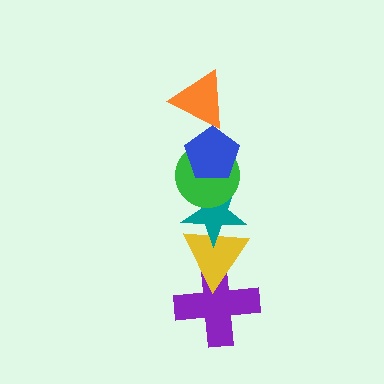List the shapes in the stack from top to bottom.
From top to bottom: the orange triangle, the blue pentagon, the green circle, the teal star, the yellow triangle, the purple cross.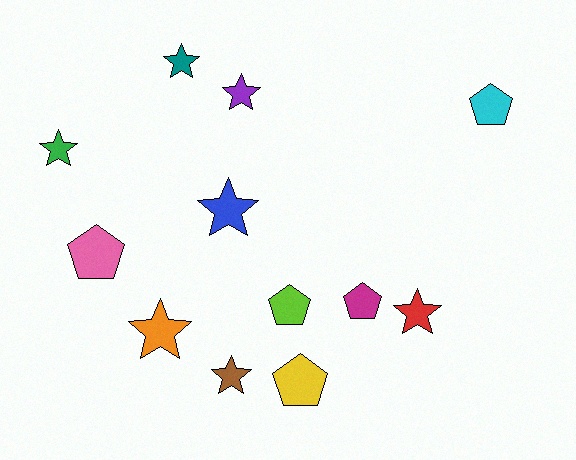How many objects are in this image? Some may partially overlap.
There are 12 objects.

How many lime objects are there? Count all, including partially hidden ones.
There is 1 lime object.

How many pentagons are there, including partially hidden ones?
There are 5 pentagons.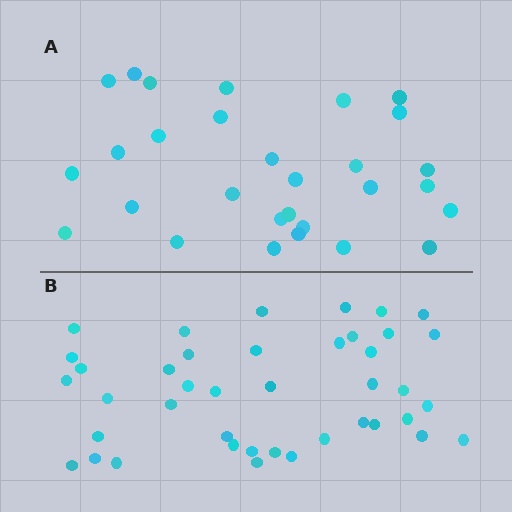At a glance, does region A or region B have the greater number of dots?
Region B (the bottom region) has more dots.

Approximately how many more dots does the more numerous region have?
Region B has roughly 12 or so more dots than region A.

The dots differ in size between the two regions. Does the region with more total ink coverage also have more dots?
No. Region A has more total ink coverage because its dots are larger, but region B actually contains more individual dots. Total area can be misleading — the number of items is what matters here.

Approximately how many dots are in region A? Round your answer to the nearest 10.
About 30 dots. (The exact count is 29, which rounds to 30.)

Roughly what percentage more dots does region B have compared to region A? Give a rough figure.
About 40% more.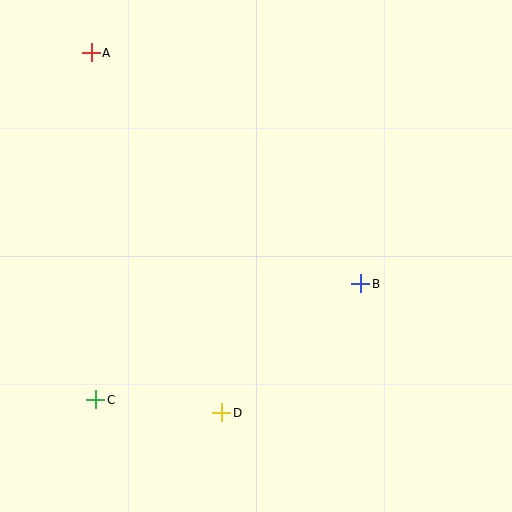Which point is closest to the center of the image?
Point B at (361, 284) is closest to the center.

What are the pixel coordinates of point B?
Point B is at (361, 284).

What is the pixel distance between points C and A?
The distance between C and A is 347 pixels.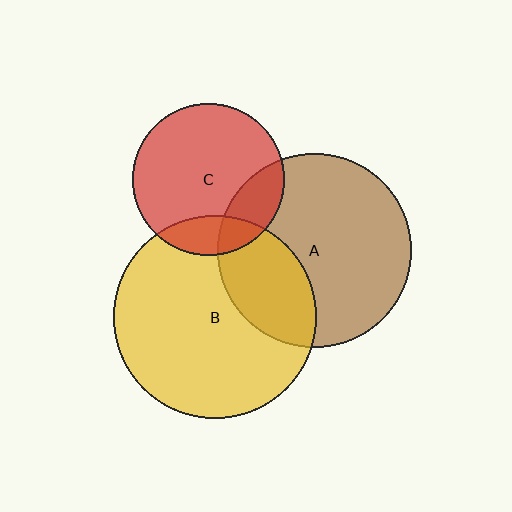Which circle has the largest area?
Circle B (yellow).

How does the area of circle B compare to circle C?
Approximately 1.8 times.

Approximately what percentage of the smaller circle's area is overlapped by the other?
Approximately 15%.